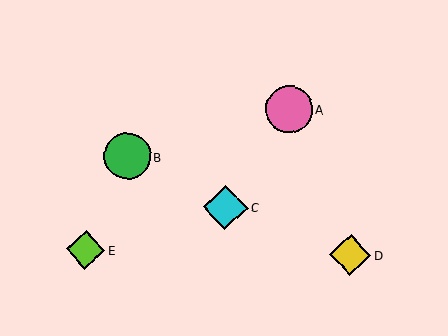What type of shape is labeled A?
Shape A is a pink circle.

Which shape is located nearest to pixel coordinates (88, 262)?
The lime diamond (labeled E) at (85, 250) is nearest to that location.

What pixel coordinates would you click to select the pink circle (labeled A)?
Click at (289, 109) to select the pink circle A.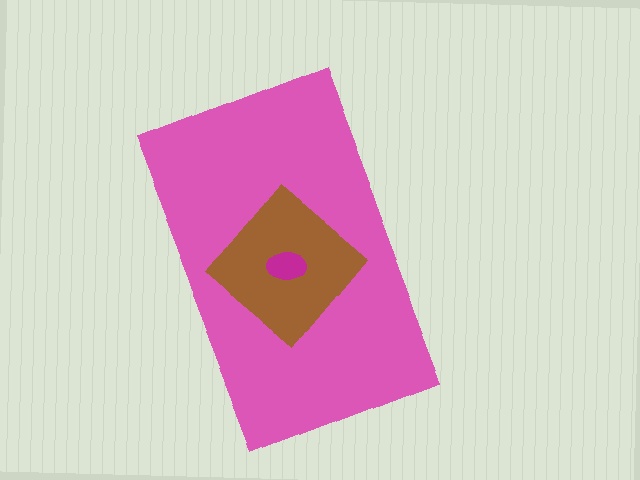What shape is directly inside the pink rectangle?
The brown diamond.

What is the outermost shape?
The pink rectangle.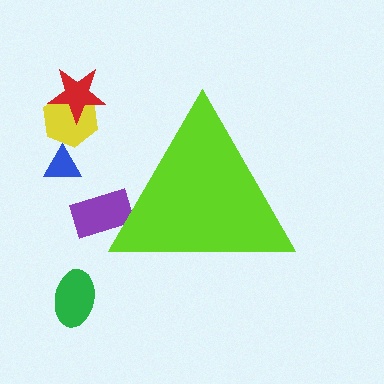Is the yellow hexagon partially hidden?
No, the yellow hexagon is fully visible.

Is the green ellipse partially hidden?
No, the green ellipse is fully visible.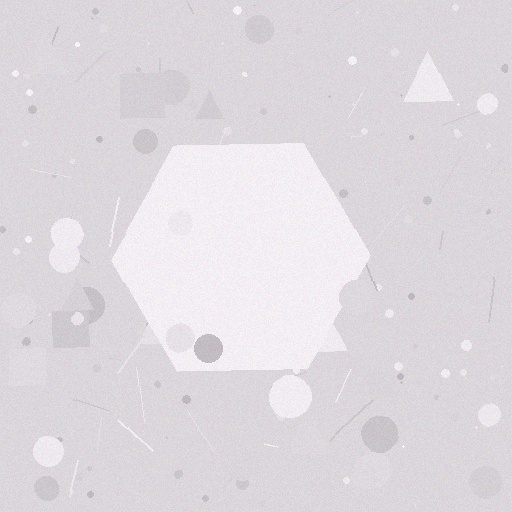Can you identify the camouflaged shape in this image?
The camouflaged shape is a hexagon.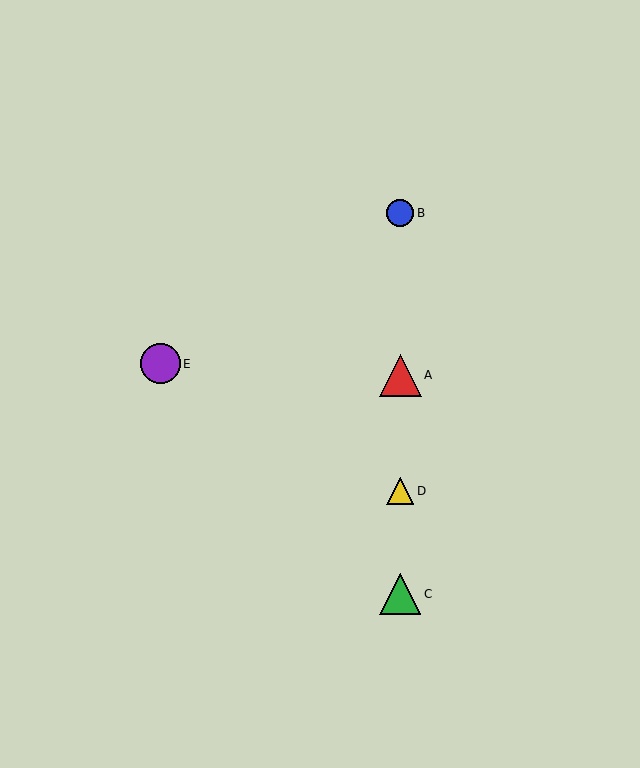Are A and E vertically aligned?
No, A is at x≈400 and E is at x≈160.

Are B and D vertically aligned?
Yes, both are at x≈400.